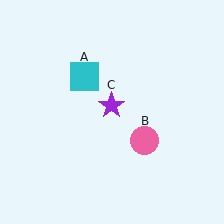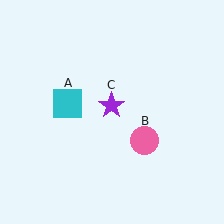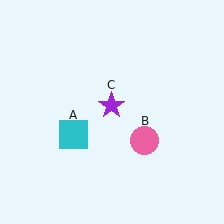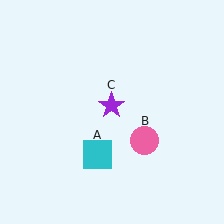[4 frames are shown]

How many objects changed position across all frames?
1 object changed position: cyan square (object A).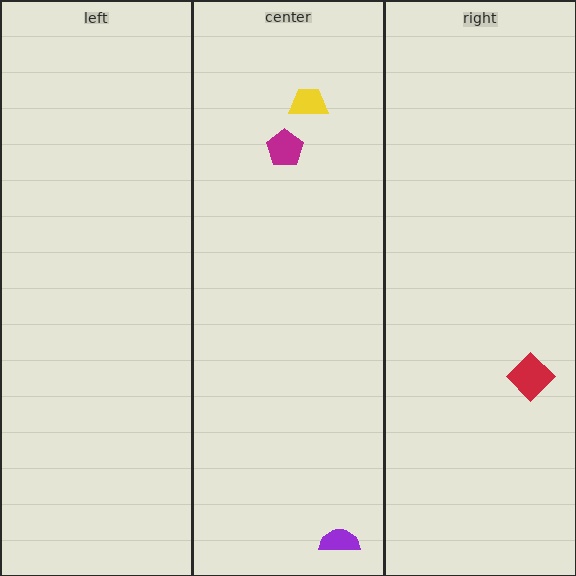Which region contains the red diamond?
The right region.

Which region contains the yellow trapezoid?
The center region.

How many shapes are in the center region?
3.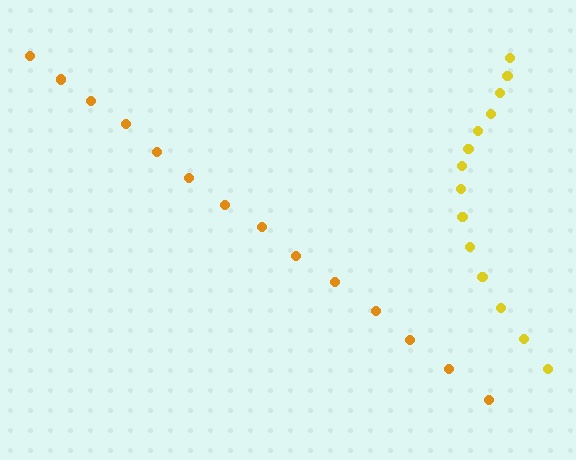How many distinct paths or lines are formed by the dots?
There are 2 distinct paths.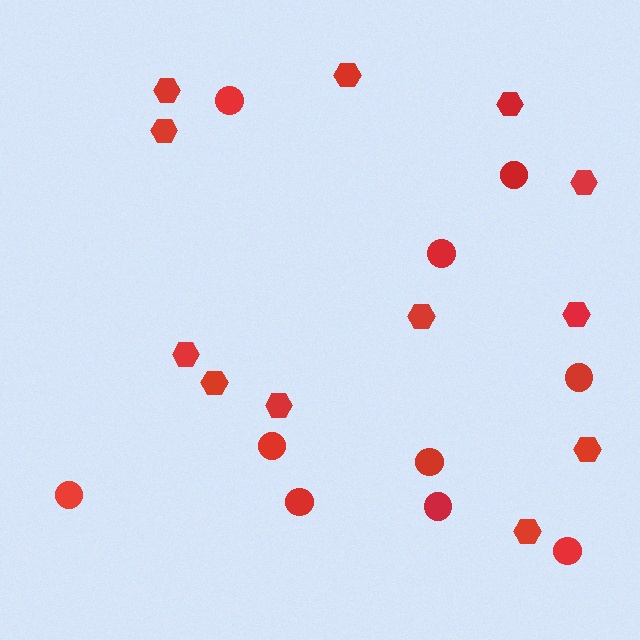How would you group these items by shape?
There are 2 groups: one group of hexagons (12) and one group of circles (10).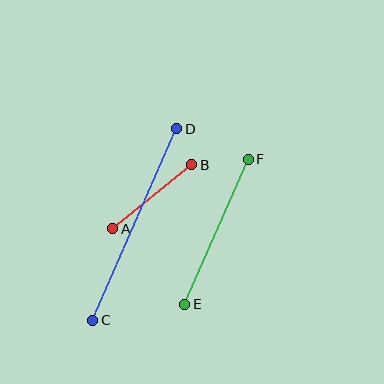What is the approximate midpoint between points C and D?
The midpoint is at approximately (135, 225) pixels.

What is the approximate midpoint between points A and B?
The midpoint is at approximately (152, 197) pixels.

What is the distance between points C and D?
The distance is approximately 209 pixels.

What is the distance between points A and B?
The distance is approximately 102 pixels.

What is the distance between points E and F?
The distance is approximately 158 pixels.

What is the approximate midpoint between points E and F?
The midpoint is at approximately (217, 232) pixels.